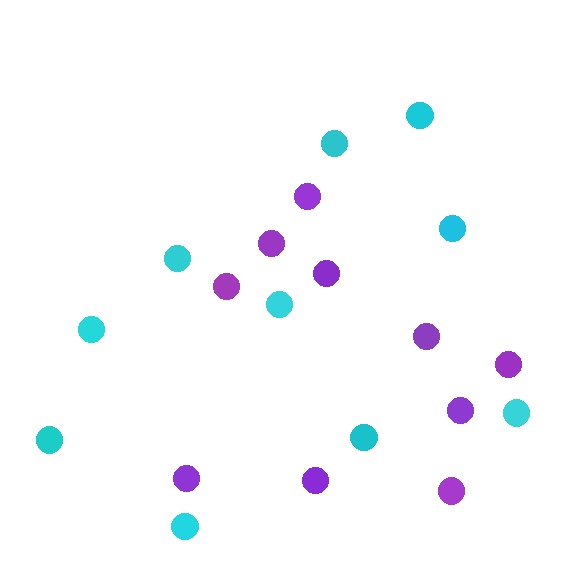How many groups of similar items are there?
There are 2 groups: one group of cyan circles (10) and one group of purple circles (10).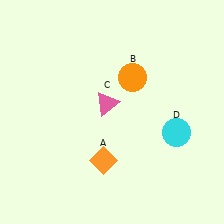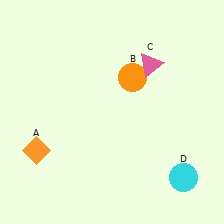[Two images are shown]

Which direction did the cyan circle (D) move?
The cyan circle (D) moved down.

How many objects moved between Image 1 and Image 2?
3 objects moved between the two images.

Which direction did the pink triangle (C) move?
The pink triangle (C) moved right.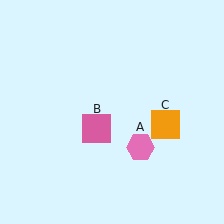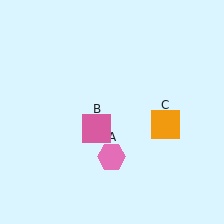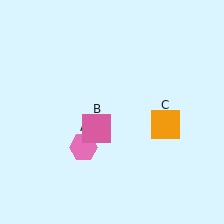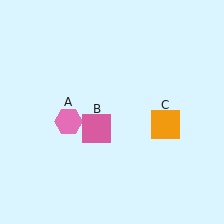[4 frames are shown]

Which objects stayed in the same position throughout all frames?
Pink square (object B) and orange square (object C) remained stationary.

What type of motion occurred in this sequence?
The pink hexagon (object A) rotated clockwise around the center of the scene.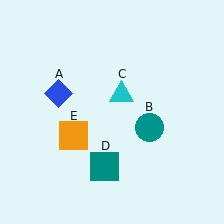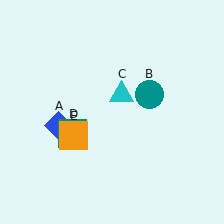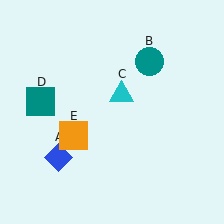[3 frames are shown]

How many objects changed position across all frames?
3 objects changed position: blue diamond (object A), teal circle (object B), teal square (object D).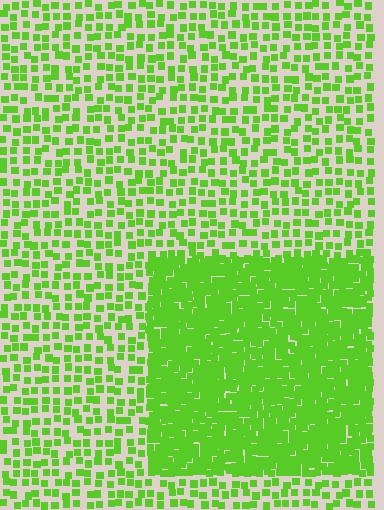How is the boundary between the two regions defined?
The boundary is defined by a change in element density (approximately 2.6x ratio). All elements are the same color, size, and shape.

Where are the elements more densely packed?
The elements are more densely packed inside the rectangle boundary.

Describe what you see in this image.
The image contains small lime elements arranged at two different densities. A rectangle-shaped region is visible where the elements are more densely packed than the surrounding area.